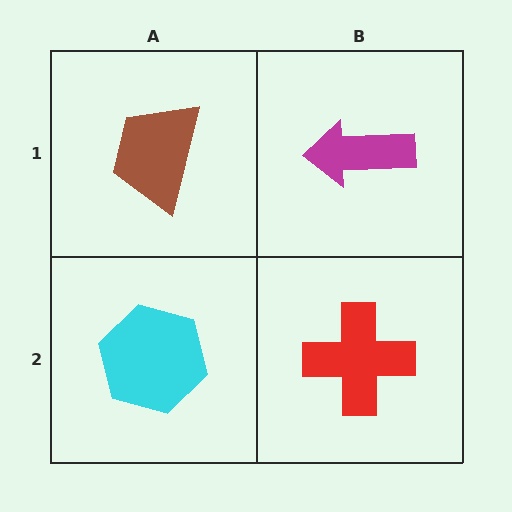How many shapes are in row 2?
2 shapes.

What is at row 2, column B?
A red cross.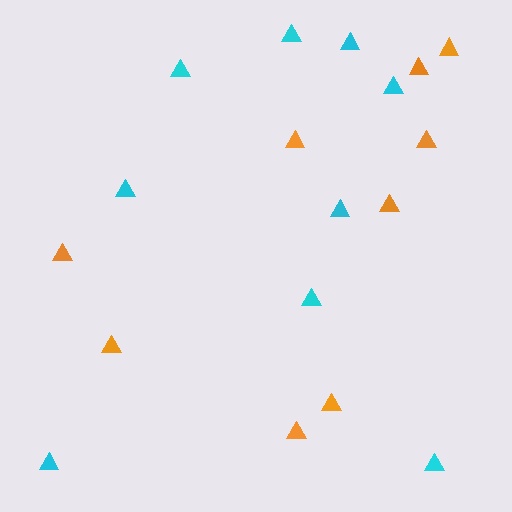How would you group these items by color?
There are 2 groups: one group of orange triangles (9) and one group of cyan triangles (9).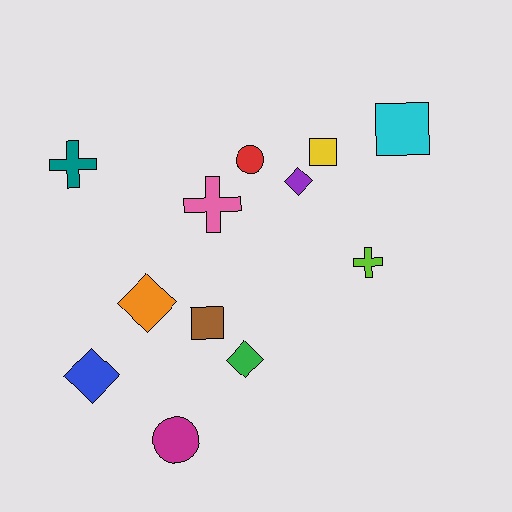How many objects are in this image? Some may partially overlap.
There are 12 objects.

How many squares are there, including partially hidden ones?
There are 3 squares.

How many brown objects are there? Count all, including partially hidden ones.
There is 1 brown object.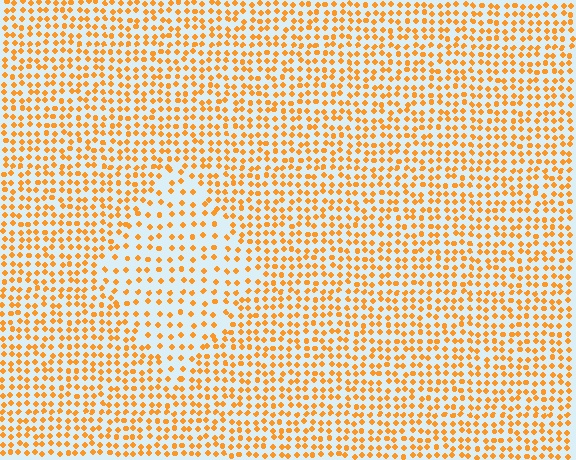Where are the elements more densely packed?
The elements are more densely packed outside the diamond boundary.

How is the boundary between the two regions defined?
The boundary is defined by a change in element density (approximately 1.8x ratio). All elements are the same color, size, and shape.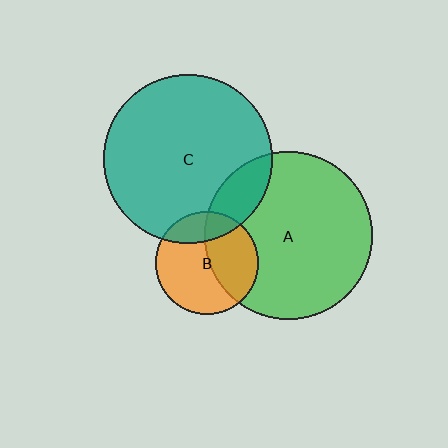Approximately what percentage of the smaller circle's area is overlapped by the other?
Approximately 15%.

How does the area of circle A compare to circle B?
Approximately 2.7 times.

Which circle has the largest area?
Circle C (teal).